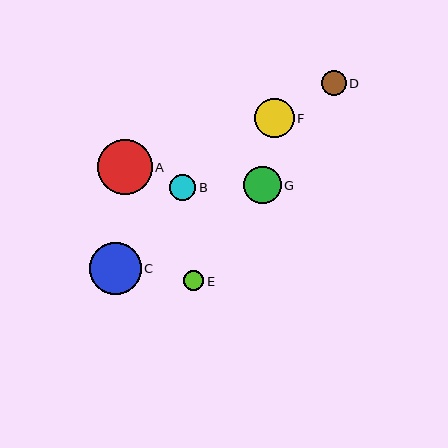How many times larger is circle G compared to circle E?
Circle G is approximately 1.9 times the size of circle E.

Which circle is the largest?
Circle A is the largest with a size of approximately 54 pixels.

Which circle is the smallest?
Circle E is the smallest with a size of approximately 20 pixels.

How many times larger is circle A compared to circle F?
Circle A is approximately 1.4 times the size of circle F.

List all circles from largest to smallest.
From largest to smallest: A, C, F, G, B, D, E.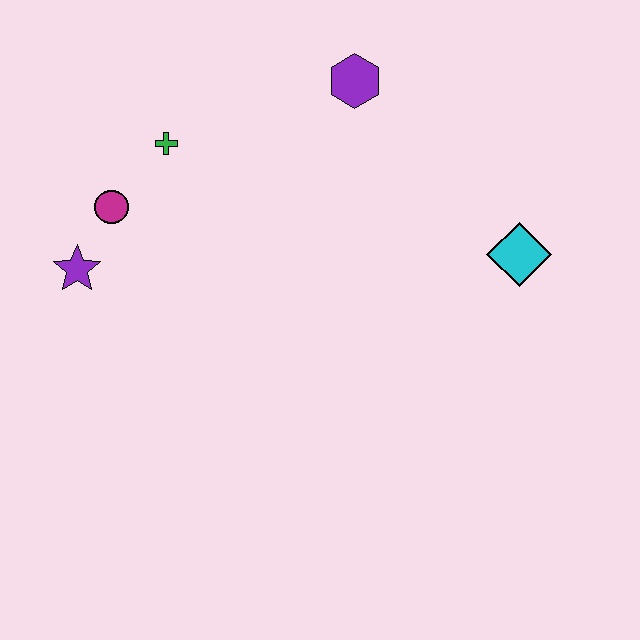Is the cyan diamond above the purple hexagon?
No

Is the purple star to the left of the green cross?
Yes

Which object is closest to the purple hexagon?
The green cross is closest to the purple hexagon.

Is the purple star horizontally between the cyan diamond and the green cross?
No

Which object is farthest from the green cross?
The cyan diamond is farthest from the green cross.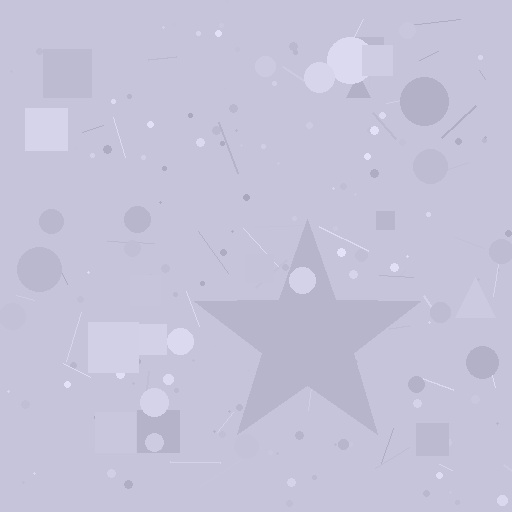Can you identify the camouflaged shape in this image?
The camouflaged shape is a star.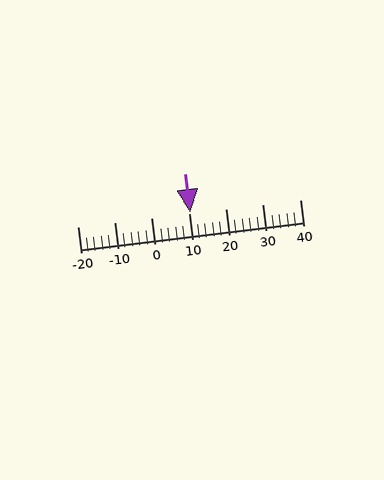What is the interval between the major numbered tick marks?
The major tick marks are spaced 10 units apart.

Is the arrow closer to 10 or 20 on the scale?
The arrow is closer to 10.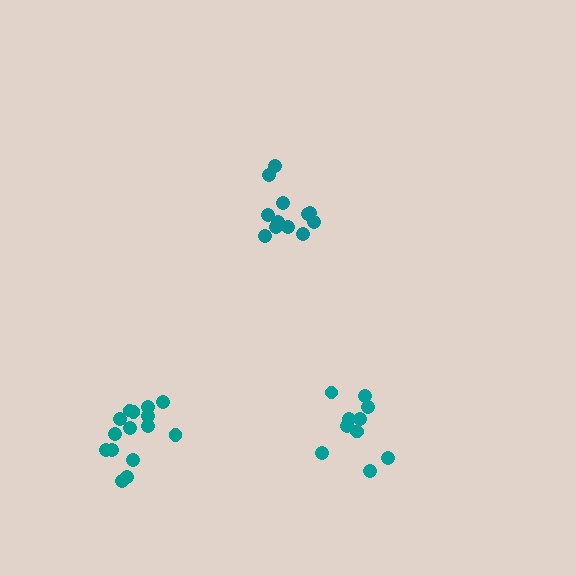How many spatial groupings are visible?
There are 3 spatial groupings.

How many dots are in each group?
Group 1: 12 dots, Group 2: 10 dots, Group 3: 15 dots (37 total).